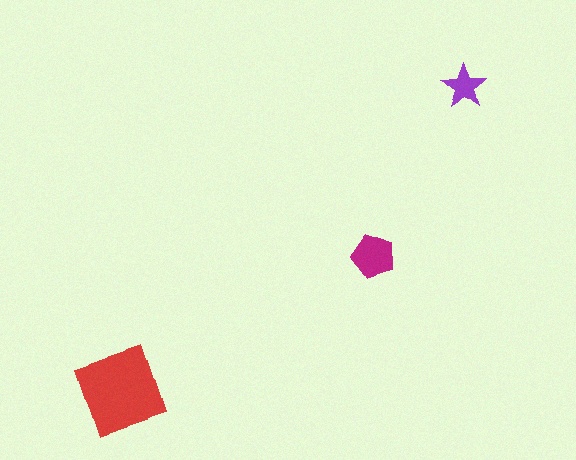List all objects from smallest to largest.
The purple star, the magenta pentagon, the red diamond.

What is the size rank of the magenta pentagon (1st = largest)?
2nd.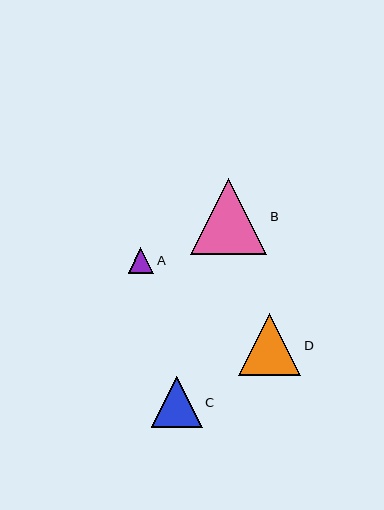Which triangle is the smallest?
Triangle A is the smallest with a size of approximately 26 pixels.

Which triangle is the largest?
Triangle B is the largest with a size of approximately 76 pixels.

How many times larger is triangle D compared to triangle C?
Triangle D is approximately 1.2 times the size of triangle C.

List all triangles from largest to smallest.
From largest to smallest: B, D, C, A.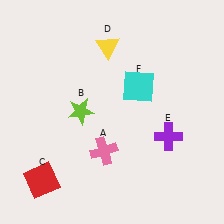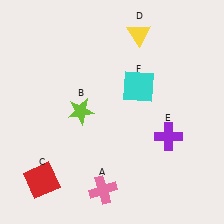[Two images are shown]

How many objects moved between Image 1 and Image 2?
2 objects moved between the two images.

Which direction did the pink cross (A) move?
The pink cross (A) moved down.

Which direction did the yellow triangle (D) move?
The yellow triangle (D) moved right.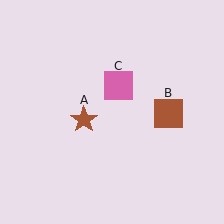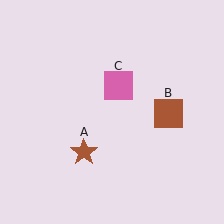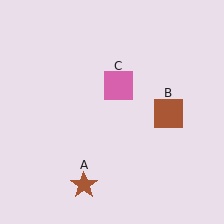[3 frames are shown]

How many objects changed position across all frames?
1 object changed position: brown star (object A).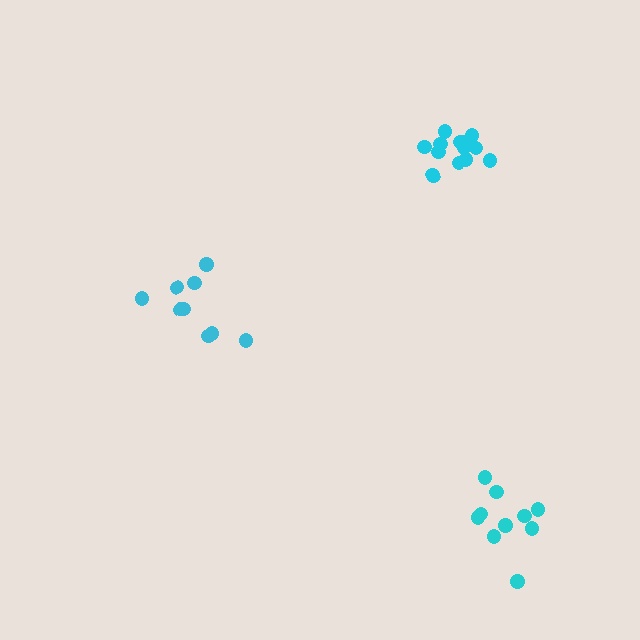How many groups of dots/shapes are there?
There are 3 groups.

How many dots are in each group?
Group 1: 12 dots, Group 2: 10 dots, Group 3: 9 dots (31 total).